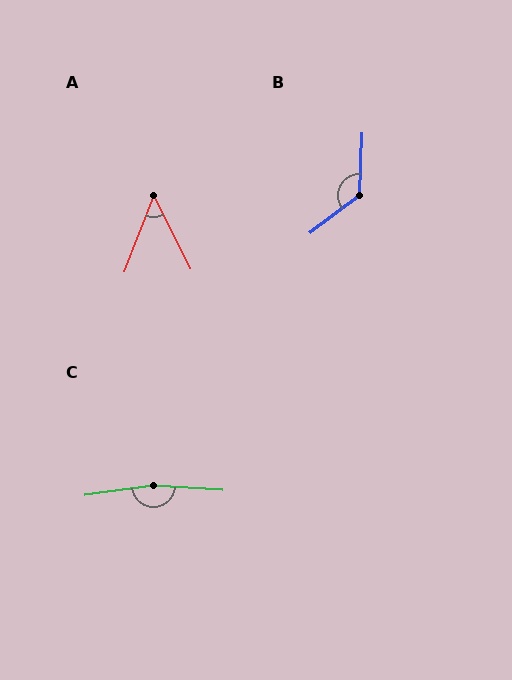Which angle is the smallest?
A, at approximately 47 degrees.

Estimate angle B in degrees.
Approximately 129 degrees.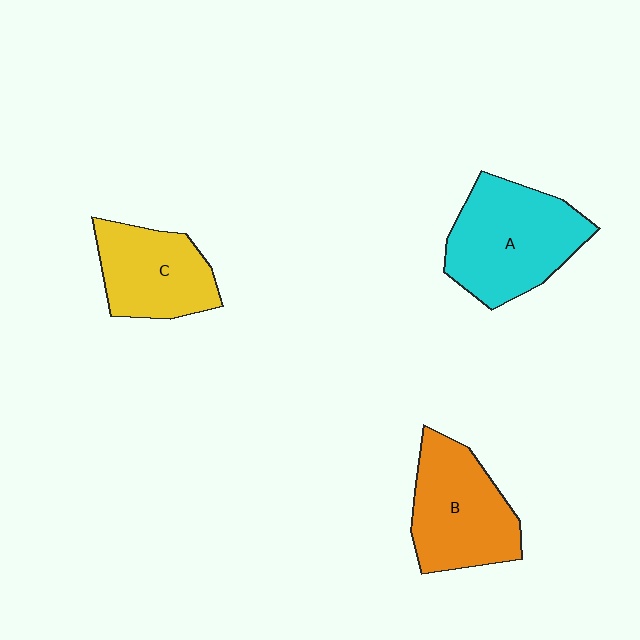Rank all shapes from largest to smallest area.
From largest to smallest: A (cyan), B (orange), C (yellow).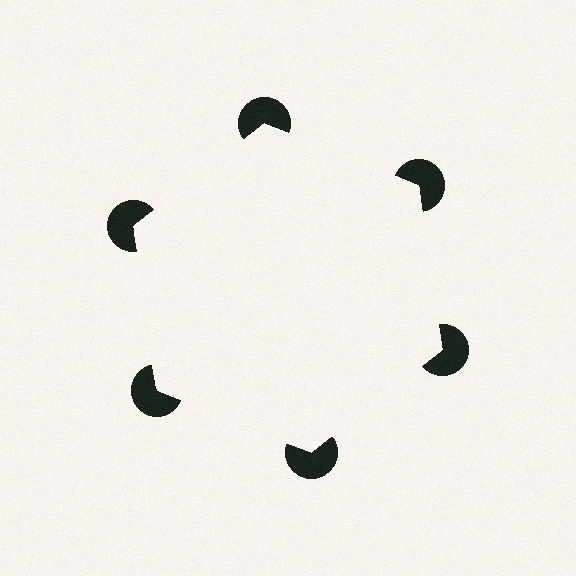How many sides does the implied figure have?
6 sides.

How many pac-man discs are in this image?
There are 6 — one at each vertex of the illusory hexagon.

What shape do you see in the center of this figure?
An illusory hexagon — its edges are inferred from the aligned wedge cuts in the pac-man discs, not physically drawn.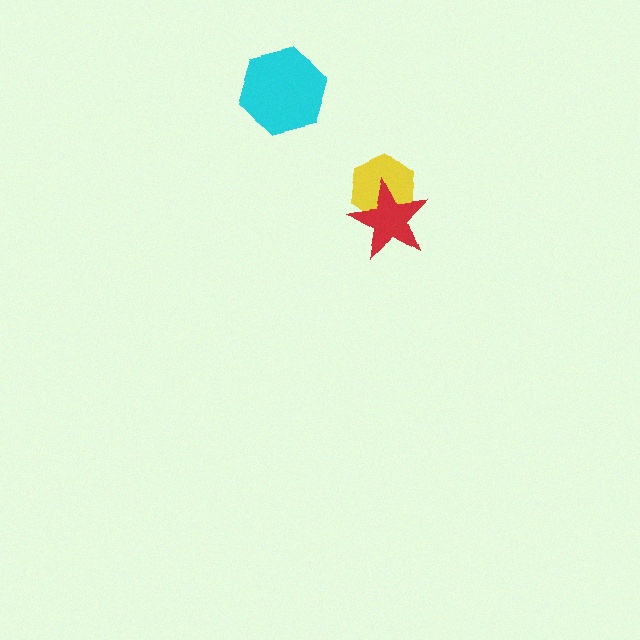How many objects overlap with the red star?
1 object overlaps with the red star.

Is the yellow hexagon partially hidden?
Yes, it is partially covered by another shape.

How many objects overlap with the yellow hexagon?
1 object overlaps with the yellow hexagon.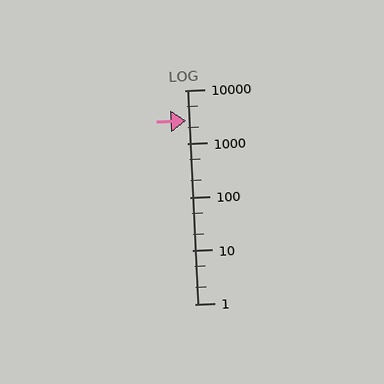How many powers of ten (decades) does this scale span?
The scale spans 4 decades, from 1 to 10000.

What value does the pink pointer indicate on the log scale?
The pointer indicates approximately 2700.